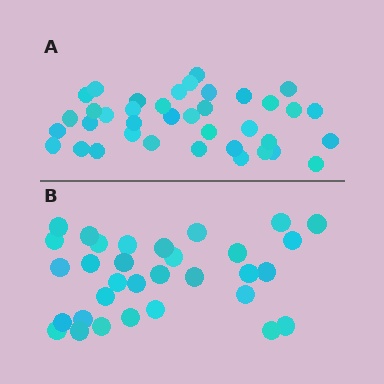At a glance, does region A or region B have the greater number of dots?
Region A (the top region) has more dots.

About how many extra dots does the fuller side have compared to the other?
Region A has about 6 more dots than region B.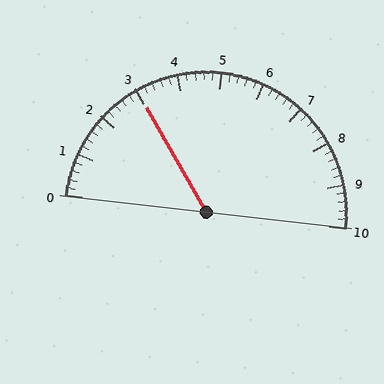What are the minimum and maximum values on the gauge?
The gauge ranges from 0 to 10.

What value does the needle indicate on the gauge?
The needle indicates approximately 3.0.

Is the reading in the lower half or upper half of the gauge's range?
The reading is in the lower half of the range (0 to 10).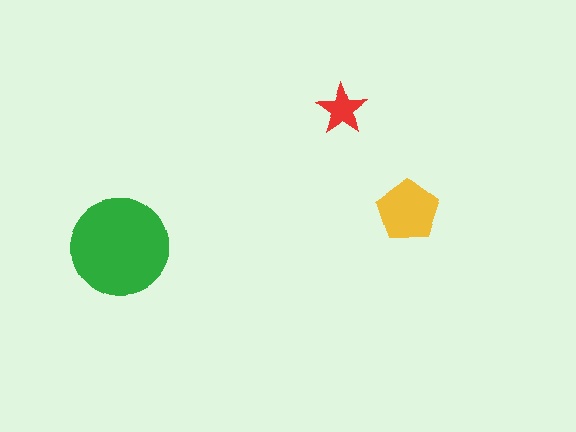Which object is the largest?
The green circle.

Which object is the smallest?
The red star.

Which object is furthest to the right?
The yellow pentagon is rightmost.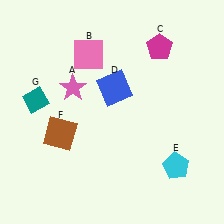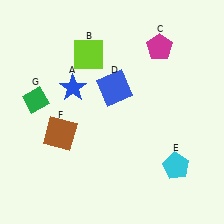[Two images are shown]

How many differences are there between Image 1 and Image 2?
There are 3 differences between the two images.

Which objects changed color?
A changed from pink to blue. B changed from pink to lime. G changed from teal to green.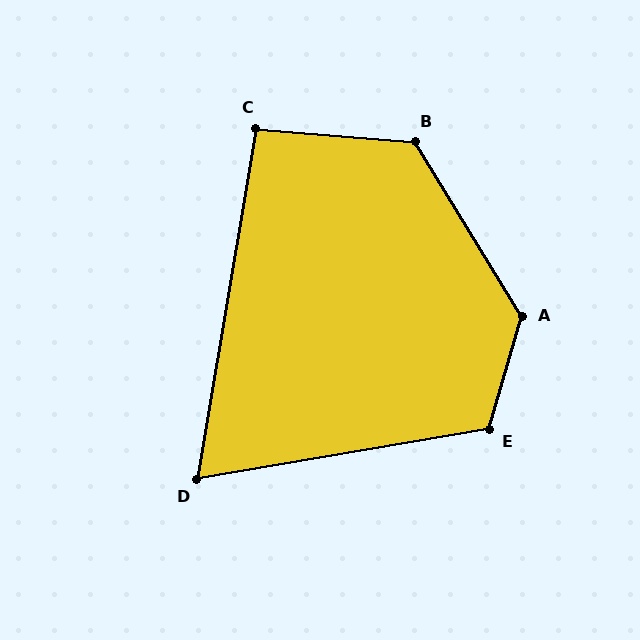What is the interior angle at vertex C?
Approximately 95 degrees (approximately right).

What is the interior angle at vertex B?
Approximately 126 degrees (obtuse).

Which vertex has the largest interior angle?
A, at approximately 133 degrees.